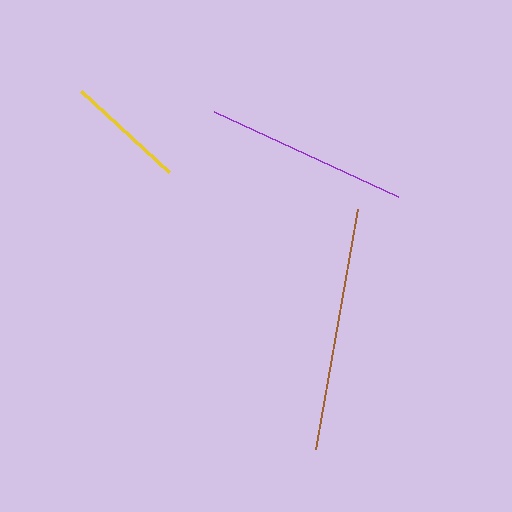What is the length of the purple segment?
The purple segment is approximately 203 pixels long.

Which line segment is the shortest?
The yellow line is the shortest at approximately 120 pixels.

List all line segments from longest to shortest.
From longest to shortest: brown, purple, yellow.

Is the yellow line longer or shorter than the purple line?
The purple line is longer than the yellow line.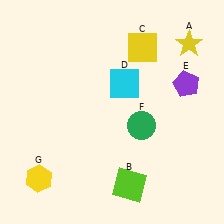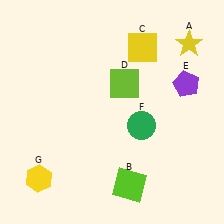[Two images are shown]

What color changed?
The square (D) changed from cyan in Image 1 to lime in Image 2.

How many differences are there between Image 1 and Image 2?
There is 1 difference between the two images.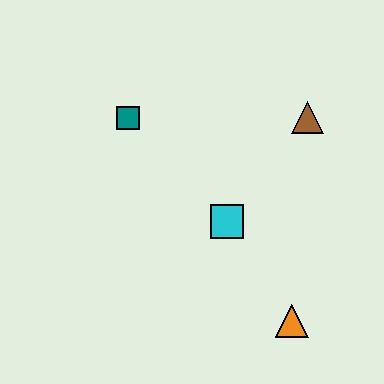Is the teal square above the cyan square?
Yes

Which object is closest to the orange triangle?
The cyan square is closest to the orange triangle.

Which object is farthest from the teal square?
The orange triangle is farthest from the teal square.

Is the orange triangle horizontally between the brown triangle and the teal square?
Yes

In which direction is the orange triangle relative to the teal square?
The orange triangle is below the teal square.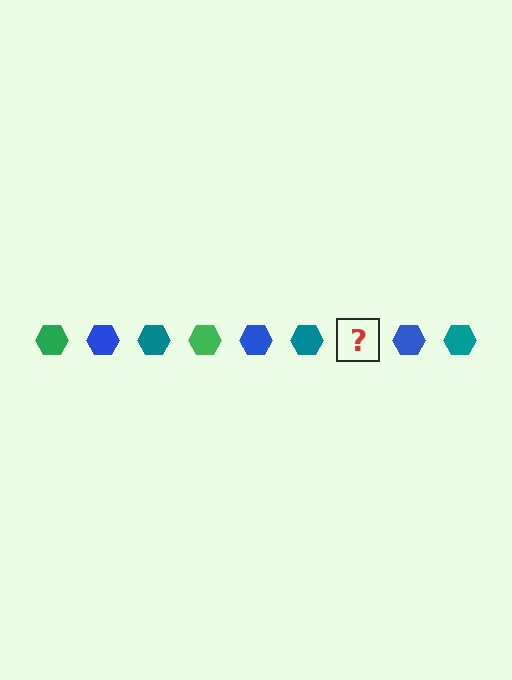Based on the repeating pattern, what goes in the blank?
The blank should be a green hexagon.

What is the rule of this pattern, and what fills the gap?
The rule is that the pattern cycles through green, blue, teal hexagons. The gap should be filled with a green hexagon.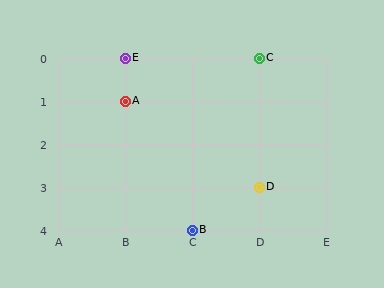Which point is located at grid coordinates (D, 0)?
Point C is at (D, 0).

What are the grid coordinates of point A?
Point A is at grid coordinates (B, 1).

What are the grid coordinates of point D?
Point D is at grid coordinates (D, 3).